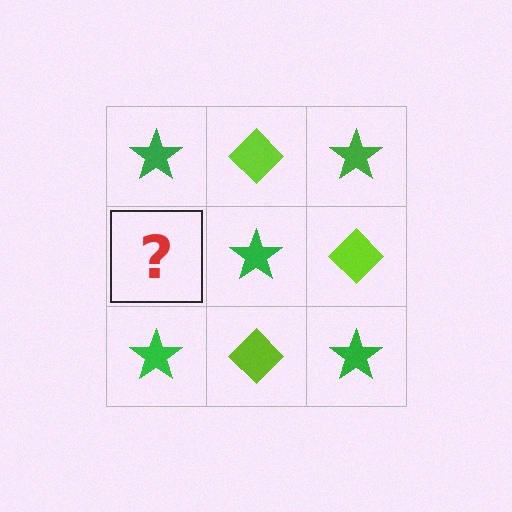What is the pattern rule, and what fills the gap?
The rule is that it alternates green star and lime diamond in a checkerboard pattern. The gap should be filled with a lime diamond.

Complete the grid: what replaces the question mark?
The question mark should be replaced with a lime diamond.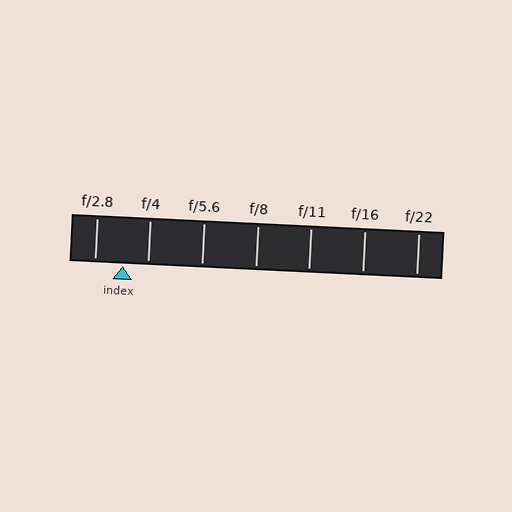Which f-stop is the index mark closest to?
The index mark is closest to f/4.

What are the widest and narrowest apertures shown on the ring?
The widest aperture shown is f/2.8 and the narrowest is f/22.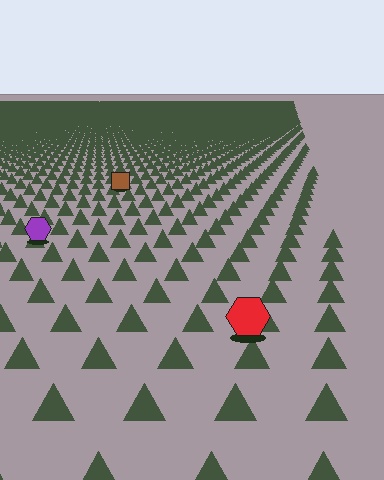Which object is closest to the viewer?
The red hexagon is closest. The texture marks near it are larger and more spread out.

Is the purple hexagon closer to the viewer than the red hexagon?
No. The red hexagon is closer — you can tell from the texture gradient: the ground texture is coarser near it.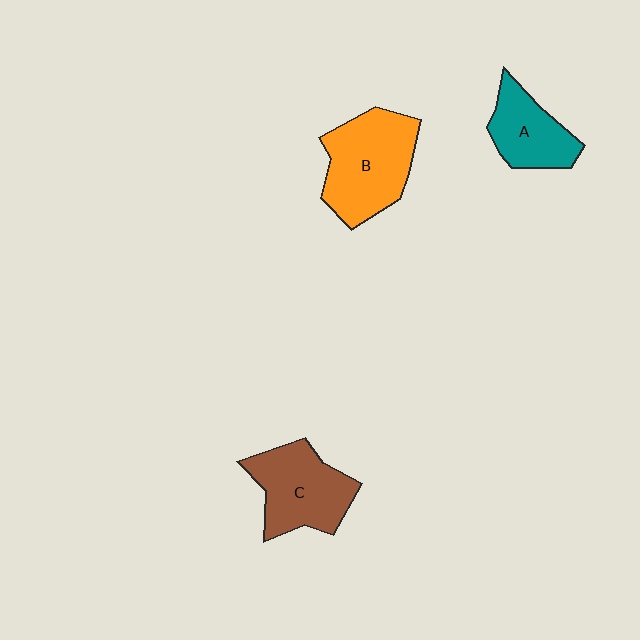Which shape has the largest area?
Shape B (orange).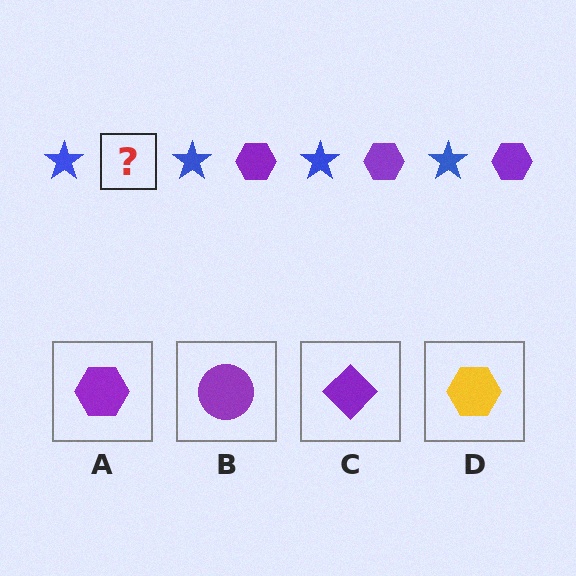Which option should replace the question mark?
Option A.